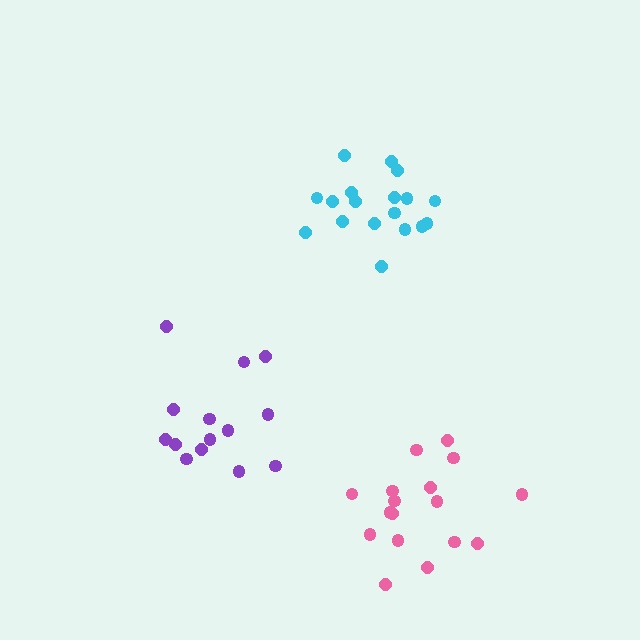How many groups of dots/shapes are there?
There are 3 groups.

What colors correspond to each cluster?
The clusters are colored: cyan, purple, pink.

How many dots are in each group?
Group 1: 18 dots, Group 2: 14 dots, Group 3: 17 dots (49 total).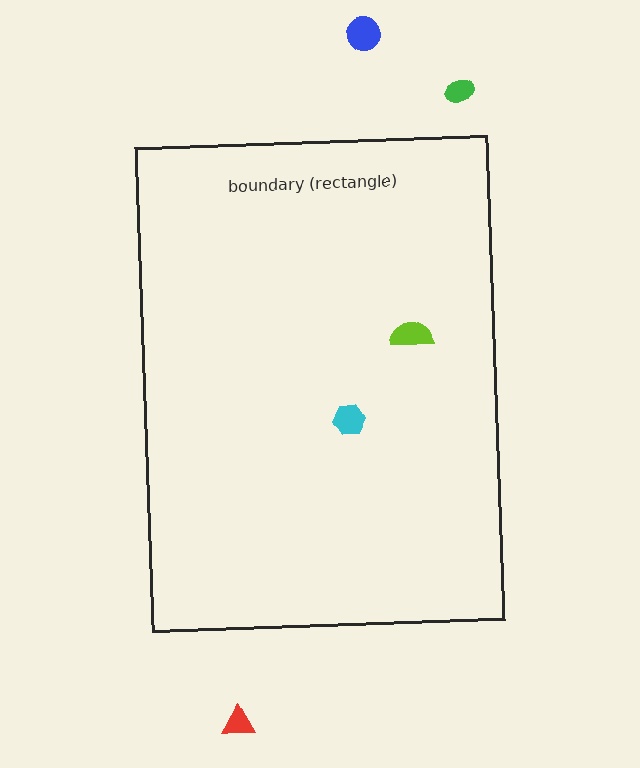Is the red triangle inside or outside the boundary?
Outside.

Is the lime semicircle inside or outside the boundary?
Inside.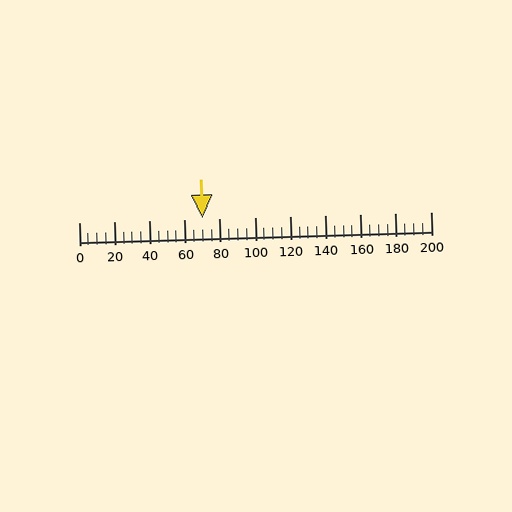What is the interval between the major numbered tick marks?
The major tick marks are spaced 20 units apart.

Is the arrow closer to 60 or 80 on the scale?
The arrow is closer to 80.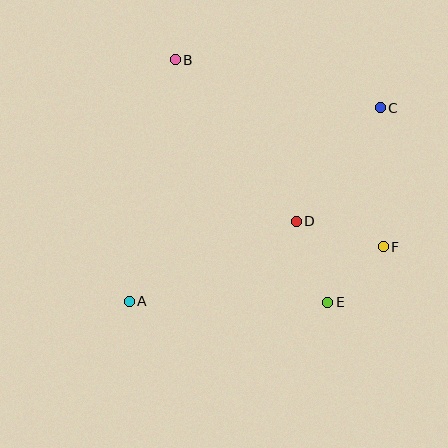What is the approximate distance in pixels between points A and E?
The distance between A and E is approximately 199 pixels.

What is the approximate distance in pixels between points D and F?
The distance between D and F is approximately 91 pixels.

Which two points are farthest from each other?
Points A and C are farthest from each other.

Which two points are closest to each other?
Points E and F are closest to each other.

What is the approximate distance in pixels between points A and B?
The distance between A and B is approximately 246 pixels.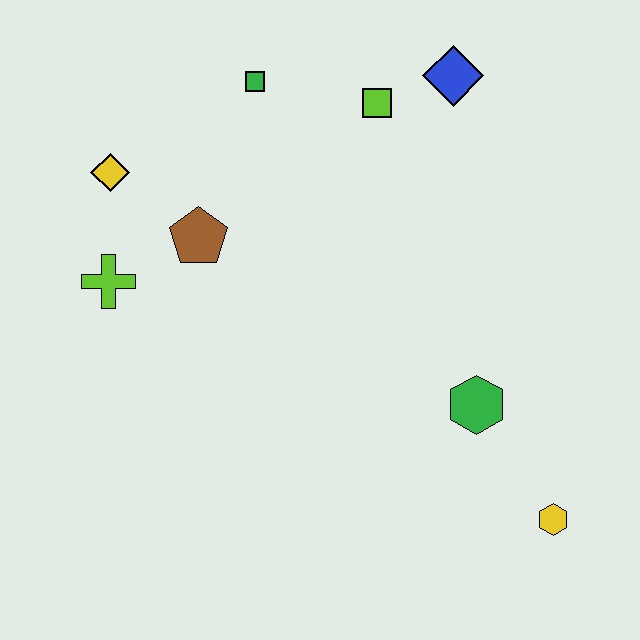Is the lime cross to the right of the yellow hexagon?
No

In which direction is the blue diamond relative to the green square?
The blue diamond is to the right of the green square.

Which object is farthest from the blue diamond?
The yellow hexagon is farthest from the blue diamond.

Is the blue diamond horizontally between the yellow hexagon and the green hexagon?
No